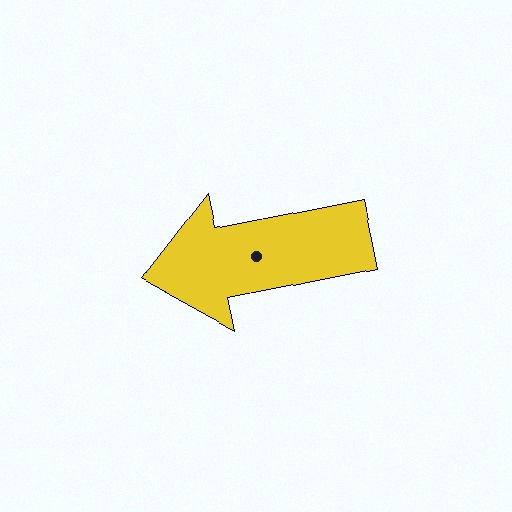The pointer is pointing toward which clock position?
Roughly 9 o'clock.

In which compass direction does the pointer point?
West.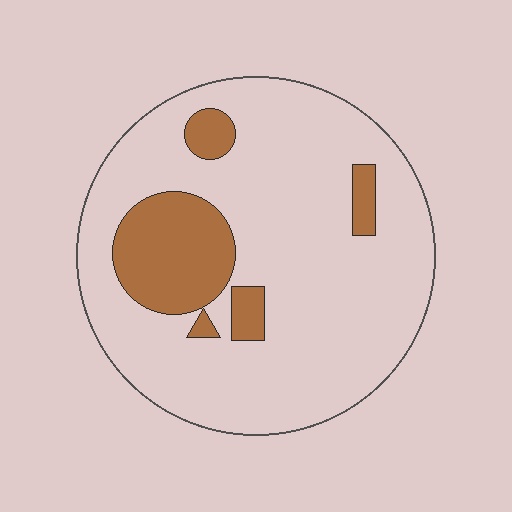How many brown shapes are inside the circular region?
5.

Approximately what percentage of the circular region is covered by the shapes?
Approximately 20%.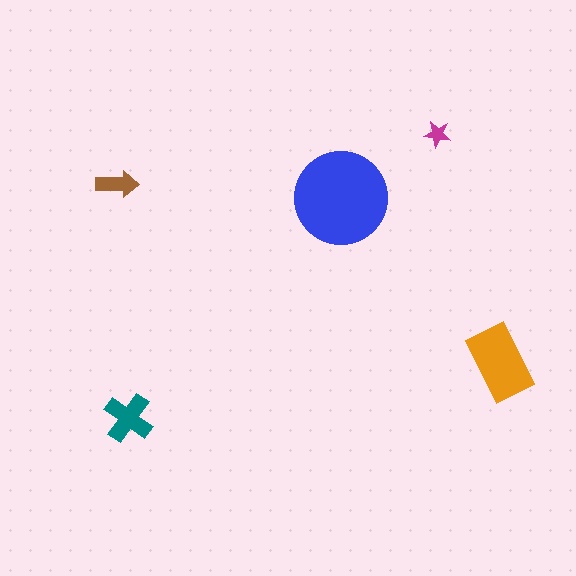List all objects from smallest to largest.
The magenta star, the brown arrow, the teal cross, the orange rectangle, the blue circle.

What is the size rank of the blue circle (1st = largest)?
1st.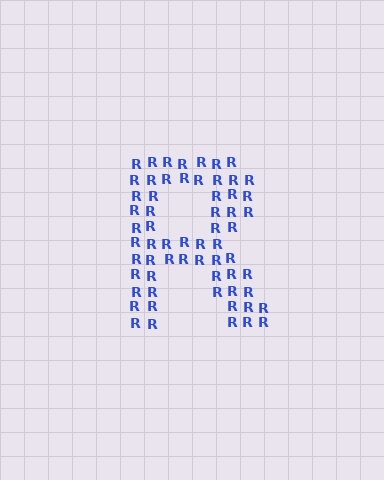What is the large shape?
The large shape is the letter R.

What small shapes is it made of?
It is made of small letter R's.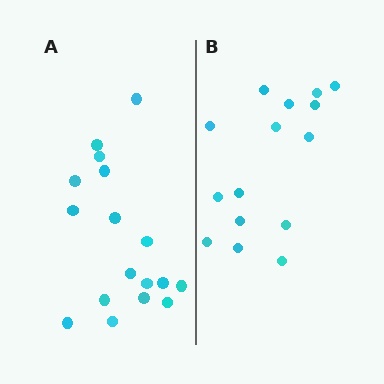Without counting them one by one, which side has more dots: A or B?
Region A (the left region) has more dots.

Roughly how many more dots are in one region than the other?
Region A has just a few more — roughly 2 or 3 more dots than region B.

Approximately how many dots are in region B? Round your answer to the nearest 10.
About 20 dots. (The exact count is 15, which rounds to 20.)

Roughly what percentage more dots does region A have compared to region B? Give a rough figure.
About 15% more.